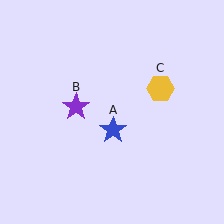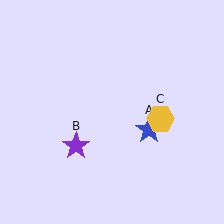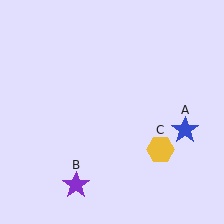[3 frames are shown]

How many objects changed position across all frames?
3 objects changed position: blue star (object A), purple star (object B), yellow hexagon (object C).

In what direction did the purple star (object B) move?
The purple star (object B) moved down.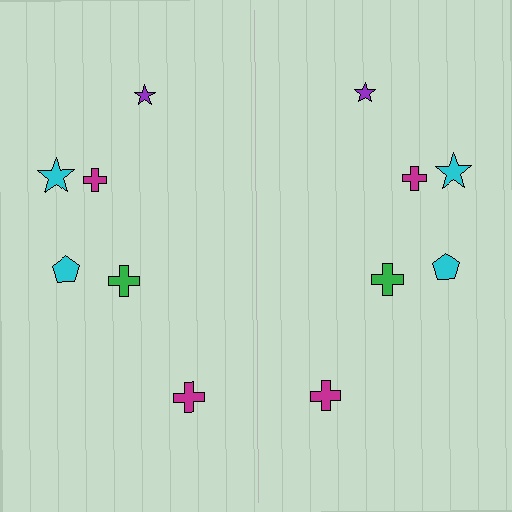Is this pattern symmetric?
Yes, this pattern has bilateral (reflection) symmetry.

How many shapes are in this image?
There are 12 shapes in this image.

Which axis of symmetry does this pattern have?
The pattern has a vertical axis of symmetry running through the center of the image.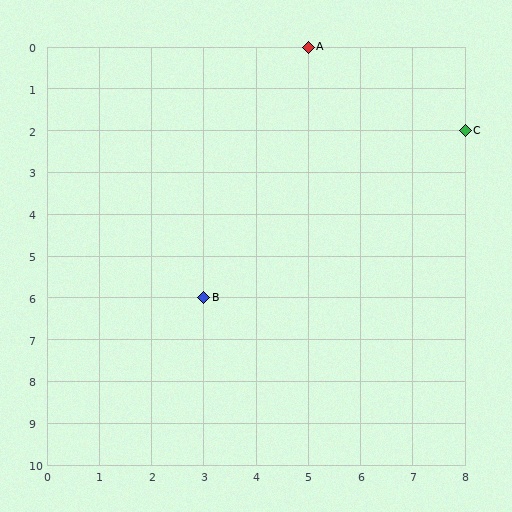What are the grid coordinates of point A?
Point A is at grid coordinates (5, 0).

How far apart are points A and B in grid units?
Points A and B are 2 columns and 6 rows apart (about 6.3 grid units diagonally).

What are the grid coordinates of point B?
Point B is at grid coordinates (3, 6).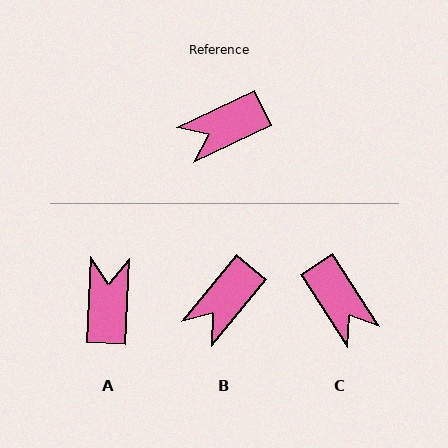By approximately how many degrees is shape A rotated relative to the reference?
Approximately 119 degrees clockwise.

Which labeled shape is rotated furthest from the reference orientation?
A, about 119 degrees away.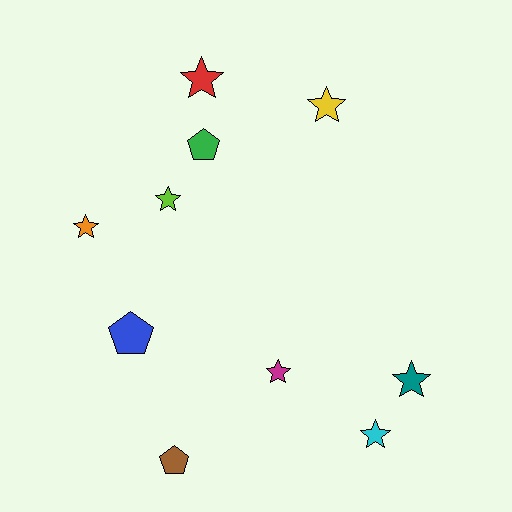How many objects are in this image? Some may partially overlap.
There are 10 objects.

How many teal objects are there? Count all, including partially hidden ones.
There is 1 teal object.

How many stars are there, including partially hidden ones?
There are 7 stars.